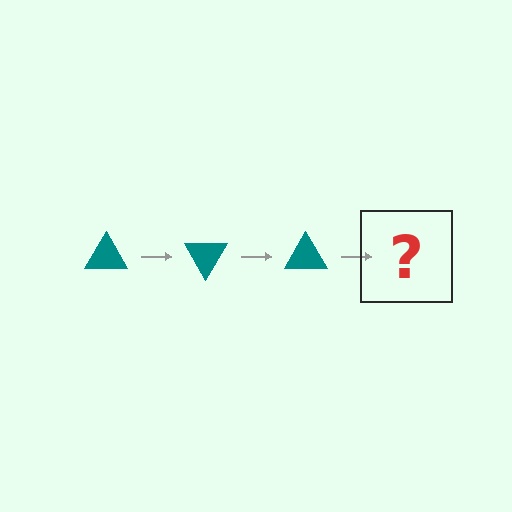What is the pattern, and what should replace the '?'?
The pattern is that the triangle rotates 60 degrees each step. The '?' should be a teal triangle rotated 180 degrees.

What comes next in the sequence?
The next element should be a teal triangle rotated 180 degrees.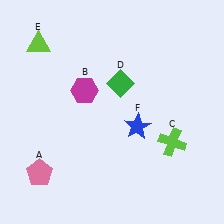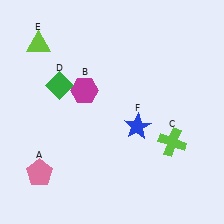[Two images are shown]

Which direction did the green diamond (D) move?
The green diamond (D) moved left.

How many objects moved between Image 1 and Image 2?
1 object moved between the two images.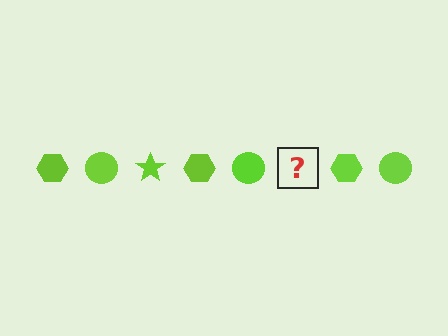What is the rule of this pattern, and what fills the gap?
The rule is that the pattern cycles through hexagon, circle, star shapes in lime. The gap should be filled with a lime star.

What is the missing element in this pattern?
The missing element is a lime star.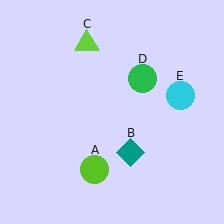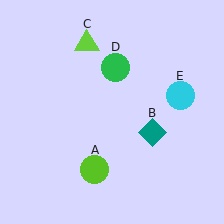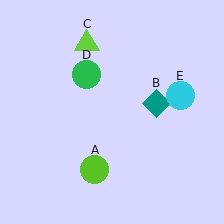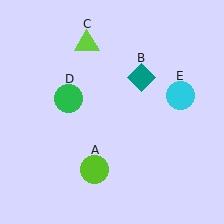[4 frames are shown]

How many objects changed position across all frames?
2 objects changed position: teal diamond (object B), green circle (object D).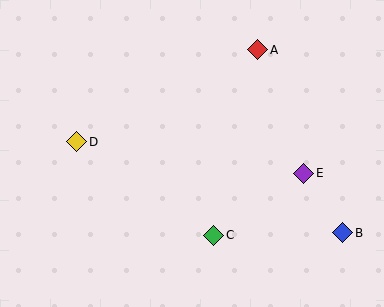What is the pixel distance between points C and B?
The distance between C and B is 129 pixels.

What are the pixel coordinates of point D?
Point D is at (77, 142).